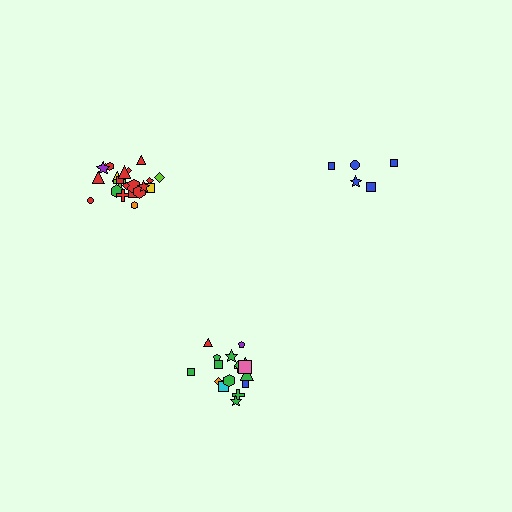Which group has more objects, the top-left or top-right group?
The top-left group.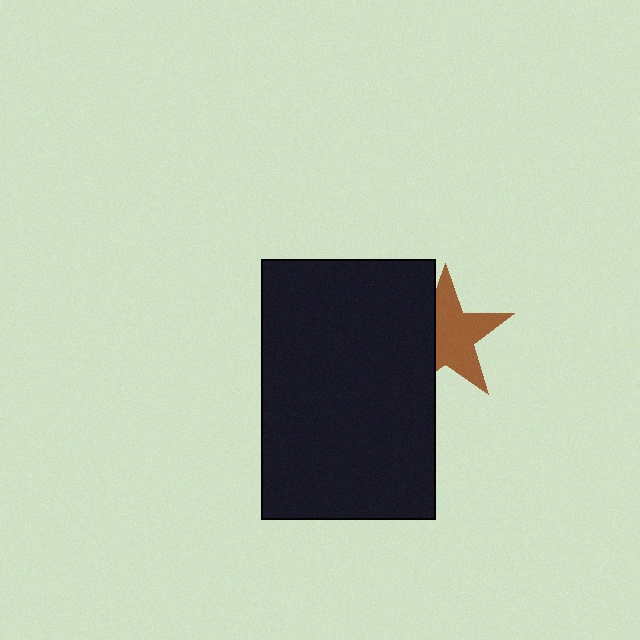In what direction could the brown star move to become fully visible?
The brown star could move right. That would shift it out from behind the black rectangle entirely.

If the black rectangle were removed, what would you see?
You would see the complete brown star.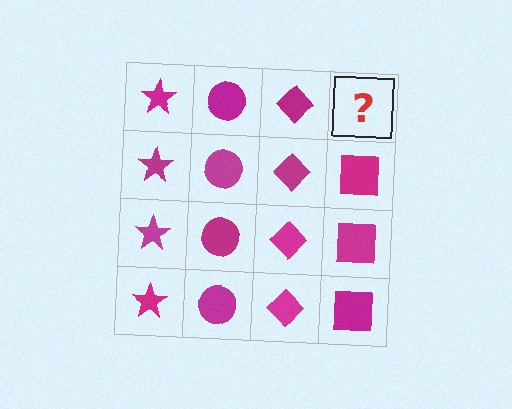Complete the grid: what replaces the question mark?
The question mark should be replaced with a magenta square.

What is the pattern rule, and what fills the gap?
The rule is that each column has a consistent shape. The gap should be filled with a magenta square.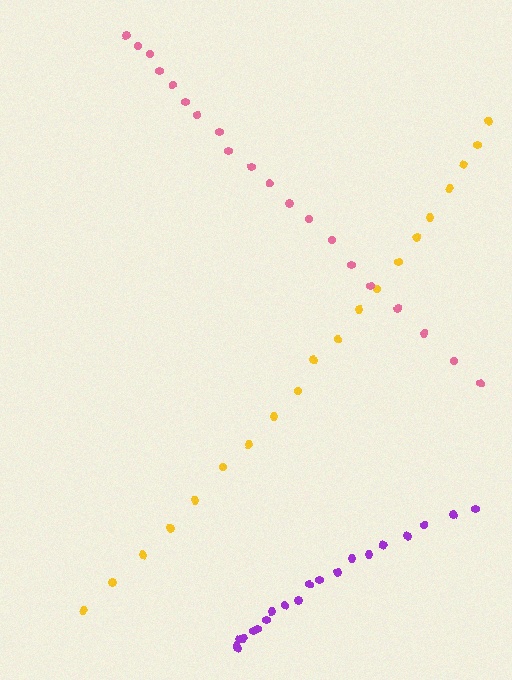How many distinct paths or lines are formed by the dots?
There are 3 distinct paths.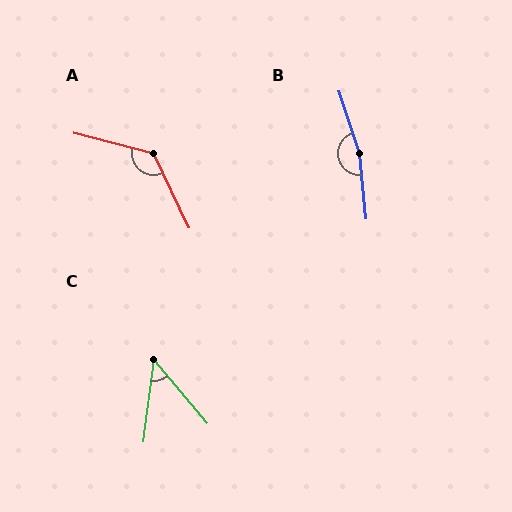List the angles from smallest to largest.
C (47°), A (130°), B (168°).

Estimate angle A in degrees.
Approximately 130 degrees.